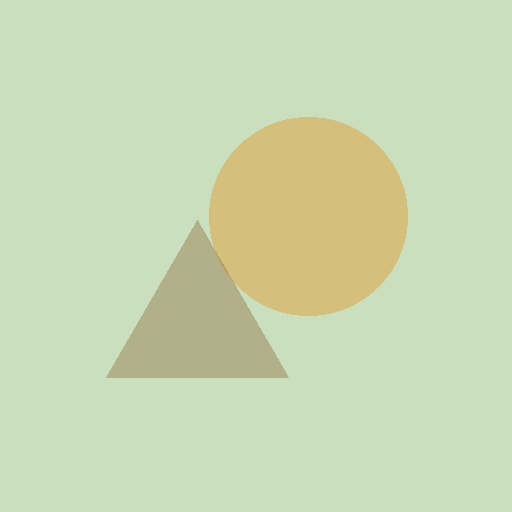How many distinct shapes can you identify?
There are 2 distinct shapes: an orange circle, a brown triangle.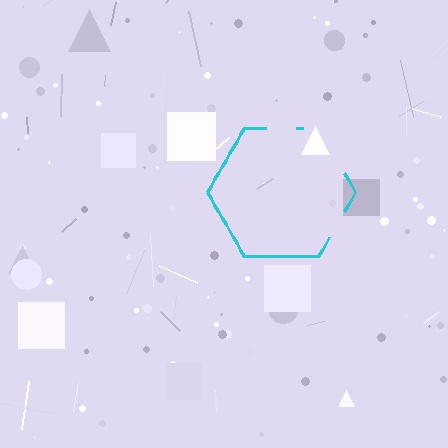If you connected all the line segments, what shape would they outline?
They would outline a hexagon.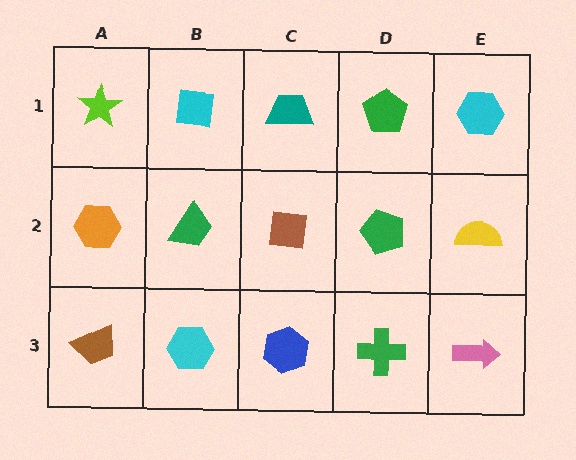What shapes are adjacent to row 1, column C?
A brown square (row 2, column C), a cyan square (row 1, column B), a green pentagon (row 1, column D).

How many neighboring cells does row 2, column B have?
4.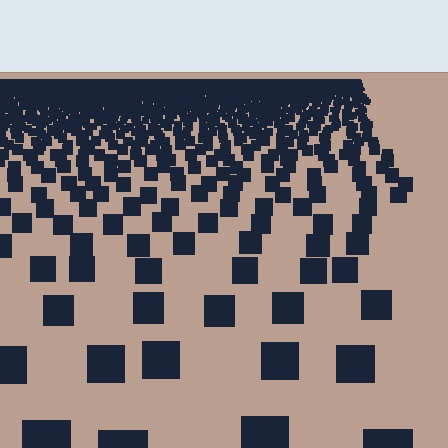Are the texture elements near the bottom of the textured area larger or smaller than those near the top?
Larger. Near the bottom, elements are closer to the viewer and appear at a bigger on-screen size.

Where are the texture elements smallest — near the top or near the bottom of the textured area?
Near the top.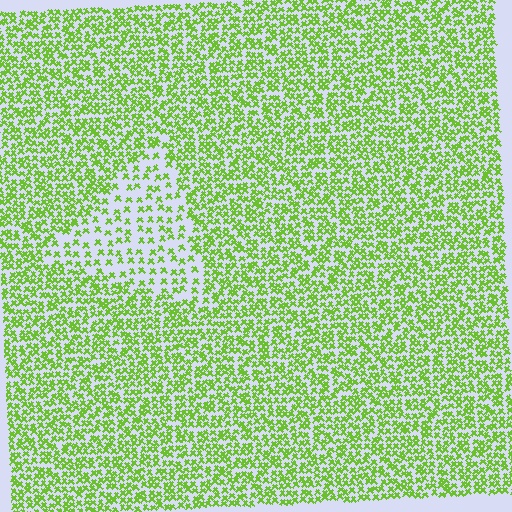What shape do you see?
I see a triangle.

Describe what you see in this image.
The image contains small lime elements arranged at two different densities. A triangle-shaped region is visible where the elements are less densely packed than the surrounding area.